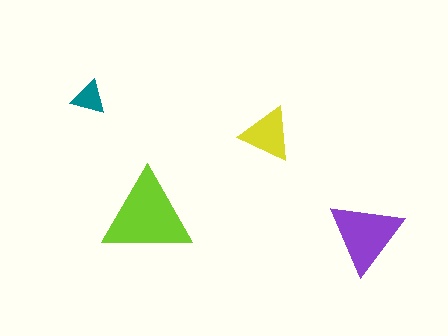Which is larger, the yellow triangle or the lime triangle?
The lime one.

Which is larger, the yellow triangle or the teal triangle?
The yellow one.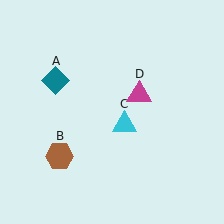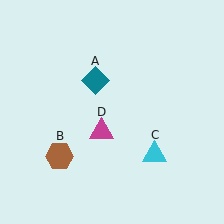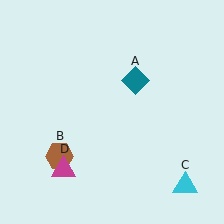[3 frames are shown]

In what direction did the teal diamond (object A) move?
The teal diamond (object A) moved right.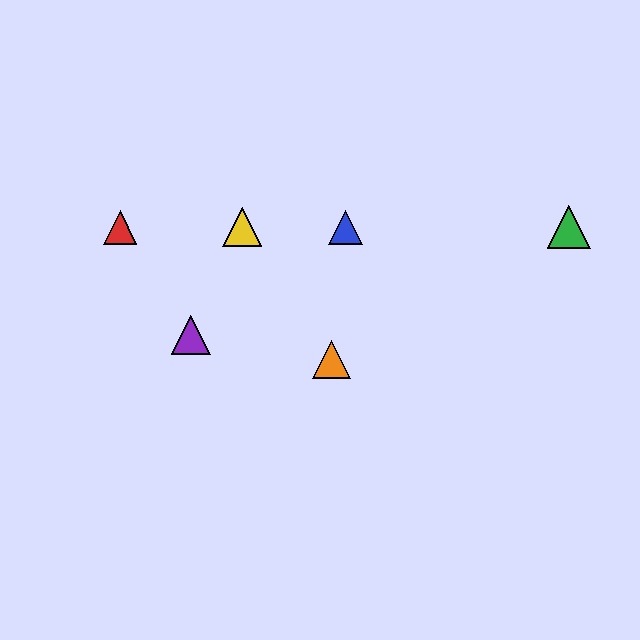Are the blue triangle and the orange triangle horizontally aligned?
No, the blue triangle is at y≈227 and the orange triangle is at y≈359.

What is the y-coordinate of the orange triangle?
The orange triangle is at y≈359.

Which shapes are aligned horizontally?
The red triangle, the blue triangle, the green triangle, the yellow triangle are aligned horizontally.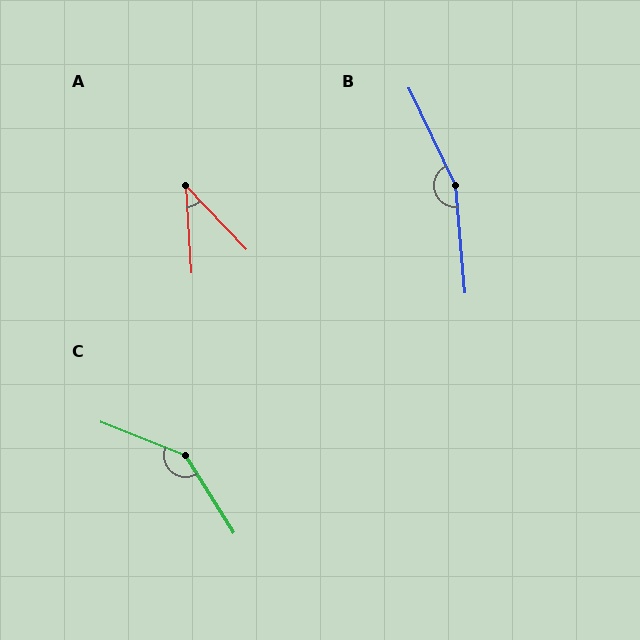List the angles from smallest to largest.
A (40°), C (143°), B (160°).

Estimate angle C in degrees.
Approximately 143 degrees.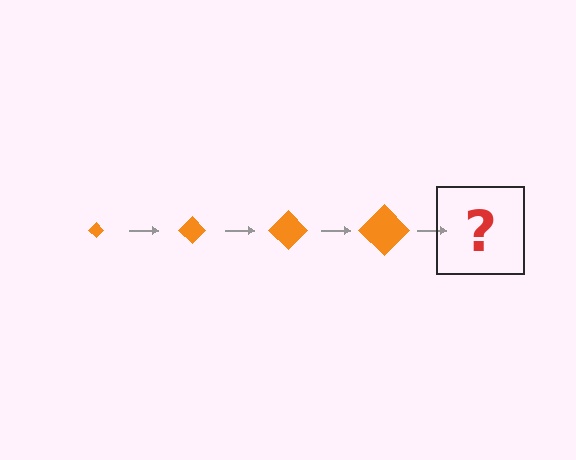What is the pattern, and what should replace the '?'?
The pattern is that the diamond gets progressively larger each step. The '?' should be an orange diamond, larger than the previous one.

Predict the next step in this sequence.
The next step is an orange diamond, larger than the previous one.